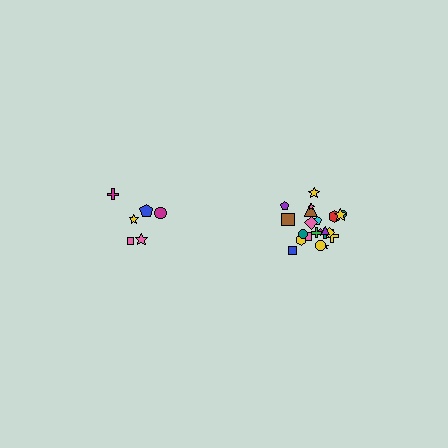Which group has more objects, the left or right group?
The right group.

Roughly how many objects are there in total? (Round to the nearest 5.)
Roughly 30 objects in total.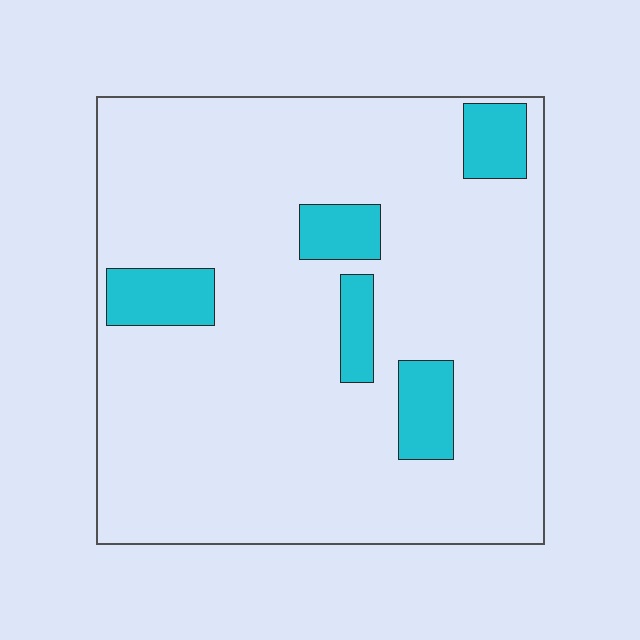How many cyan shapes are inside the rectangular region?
5.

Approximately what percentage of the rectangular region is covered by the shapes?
Approximately 10%.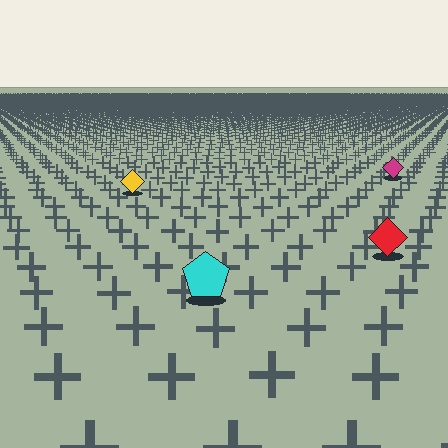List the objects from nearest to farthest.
From nearest to farthest: the cyan pentagon, the red diamond, the yellow diamond, the magenta diamond.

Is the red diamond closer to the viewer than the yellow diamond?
Yes. The red diamond is closer — you can tell from the texture gradient: the ground texture is coarser near it.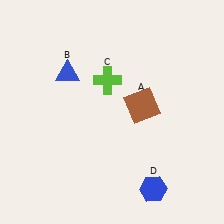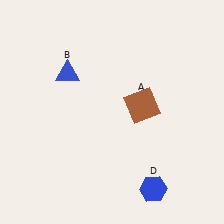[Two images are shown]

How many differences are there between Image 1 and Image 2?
There is 1 difference between the two images.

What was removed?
The lime cross (C) was removed in Image 2.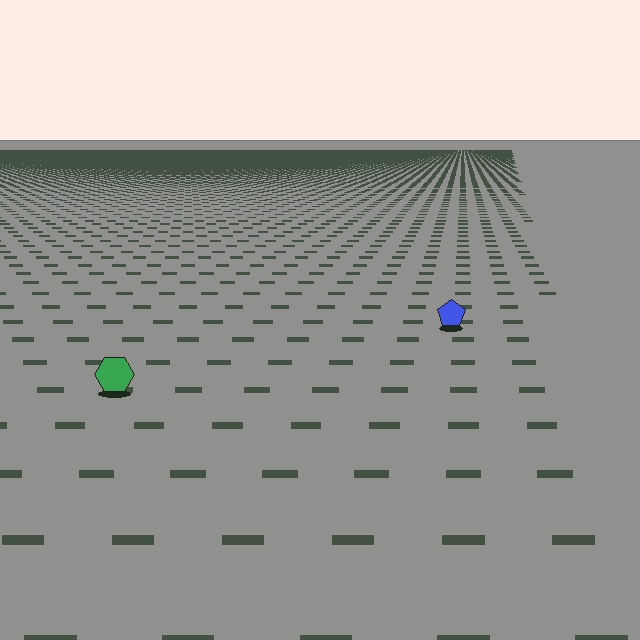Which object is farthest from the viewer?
The blue pentagon is farthest from the viewer. It appears smaller and the ground texture around it is denser.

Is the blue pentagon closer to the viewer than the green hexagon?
No. The green hexagon is closer — you can tell from the texture gradient: the ground texture is coarser near it.